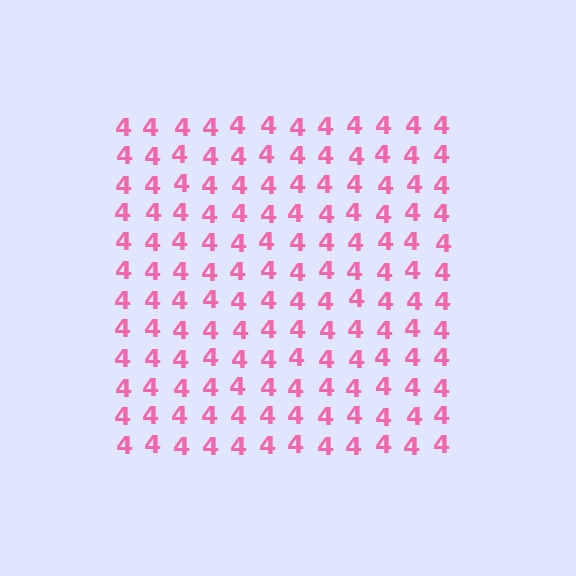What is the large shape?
The large shape is a square.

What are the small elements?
The small elements are digit 4's.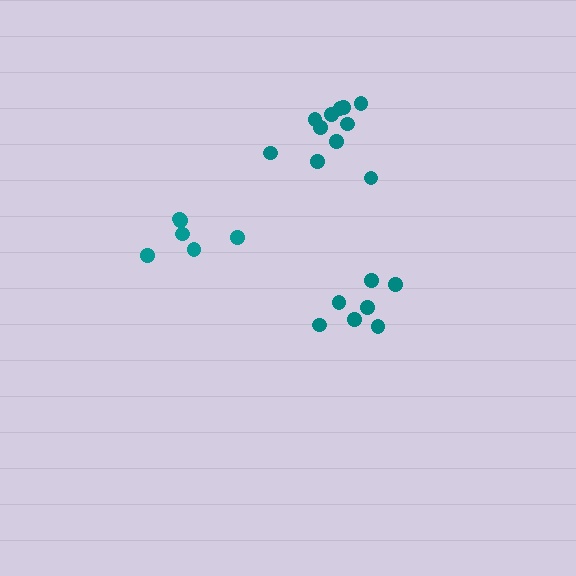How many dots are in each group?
Group 1: 11 dots, Group 2: 7 dots, Group 3: 6 dots (24 total).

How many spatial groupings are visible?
There are 3 spatial groupings.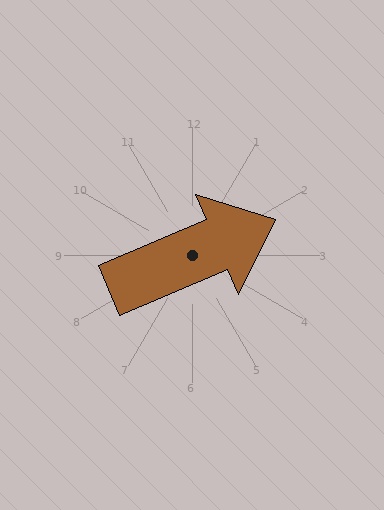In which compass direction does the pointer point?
Northeast.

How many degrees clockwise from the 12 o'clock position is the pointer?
Approximately 67 degrees.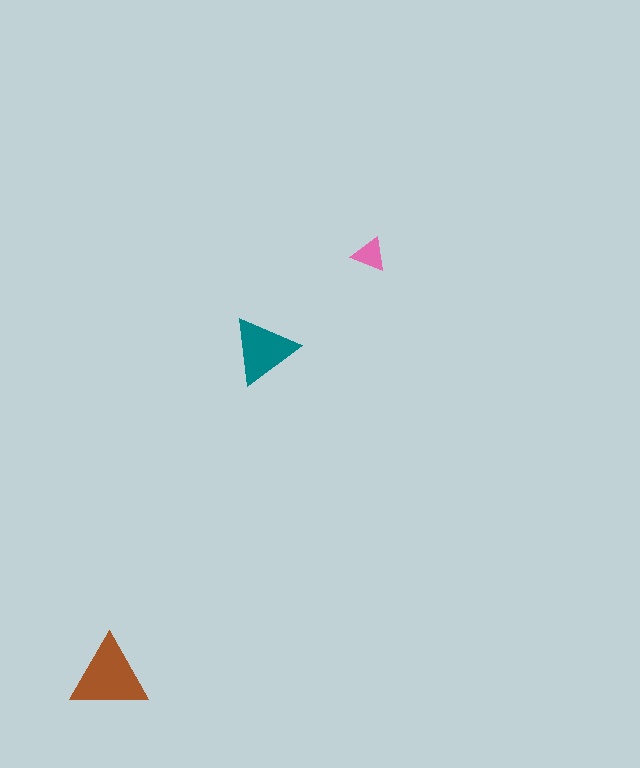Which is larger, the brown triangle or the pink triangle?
The brown one.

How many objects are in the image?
There are 3 objects in the image.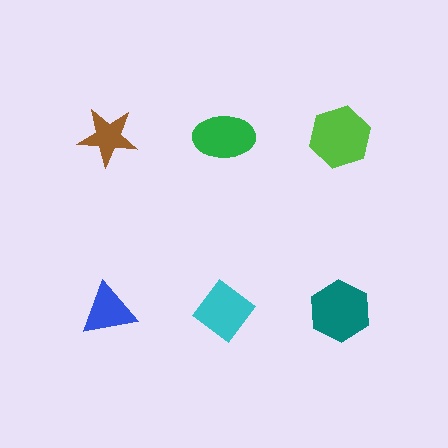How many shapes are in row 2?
3 shapes.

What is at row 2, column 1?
A blue triangle.